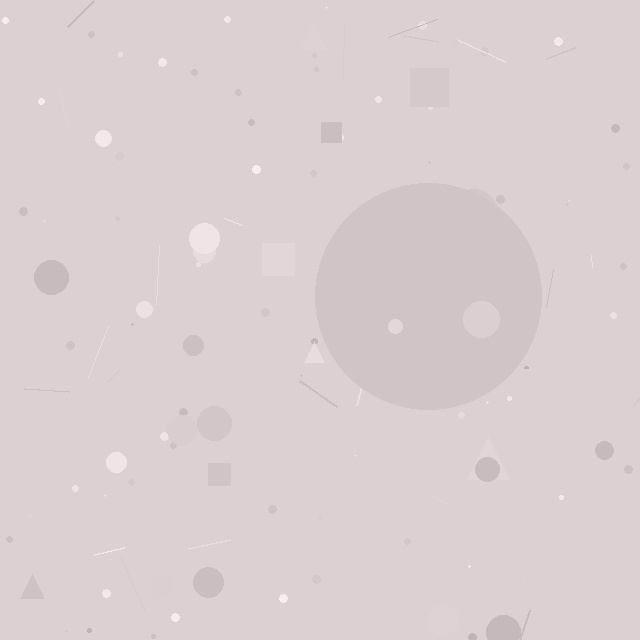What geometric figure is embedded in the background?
A circle is embedded in the background.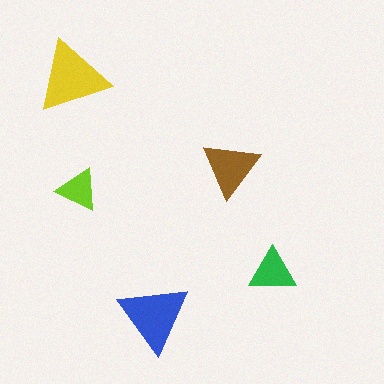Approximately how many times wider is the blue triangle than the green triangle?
About 1.5 times wider.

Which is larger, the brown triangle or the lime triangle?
The brown one.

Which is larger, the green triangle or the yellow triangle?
The yellow one.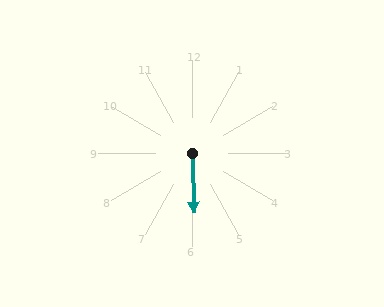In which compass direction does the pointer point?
South.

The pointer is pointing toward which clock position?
Roughly 6 o'clock.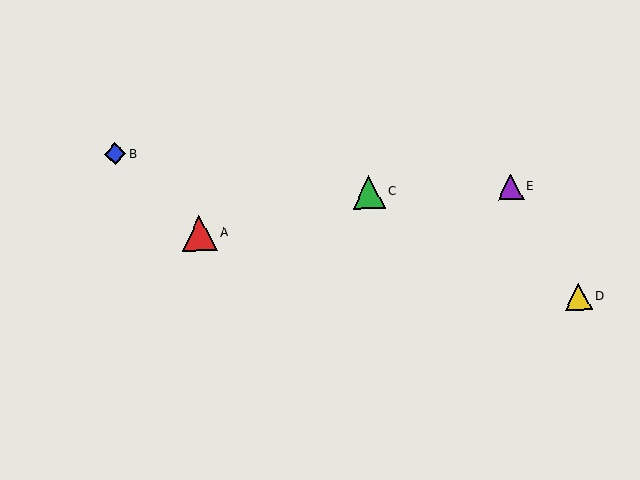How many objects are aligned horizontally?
2 objects (C, E) are aligned horizontally.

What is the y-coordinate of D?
Object D is at y≈297.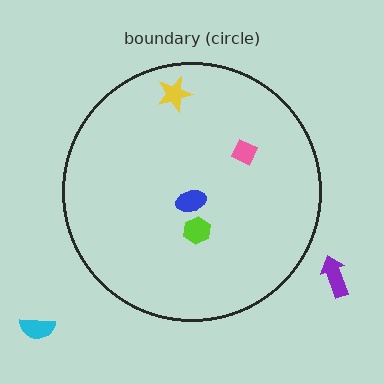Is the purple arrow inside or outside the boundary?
Outside.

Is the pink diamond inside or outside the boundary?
Inside.